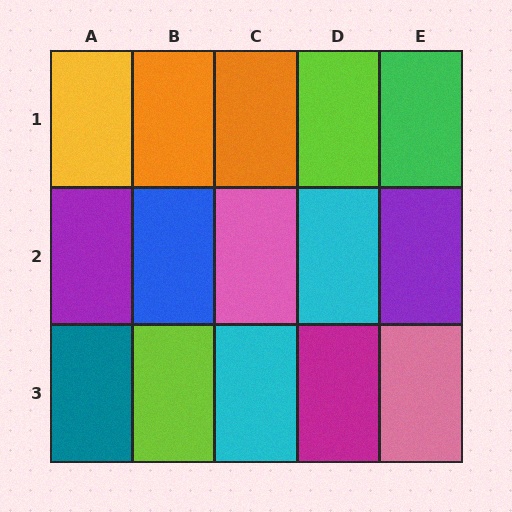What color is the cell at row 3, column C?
Cyan.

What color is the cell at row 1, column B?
Orange.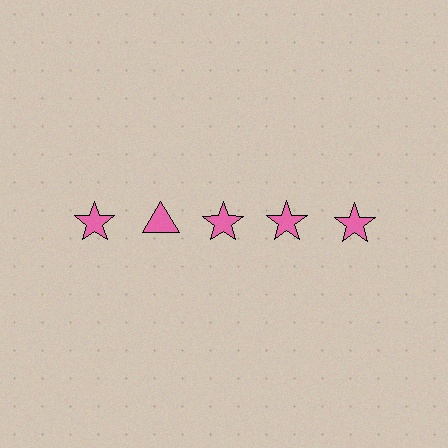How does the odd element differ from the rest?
It has a different shape: triangle instead of star.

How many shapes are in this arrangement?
There are 5 shapes arranged in a grid pattern.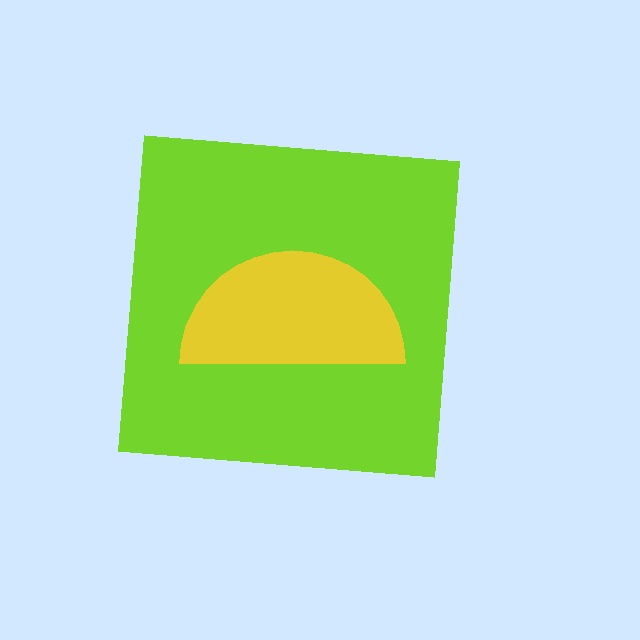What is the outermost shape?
The lime square.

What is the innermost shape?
The yellow semicircle.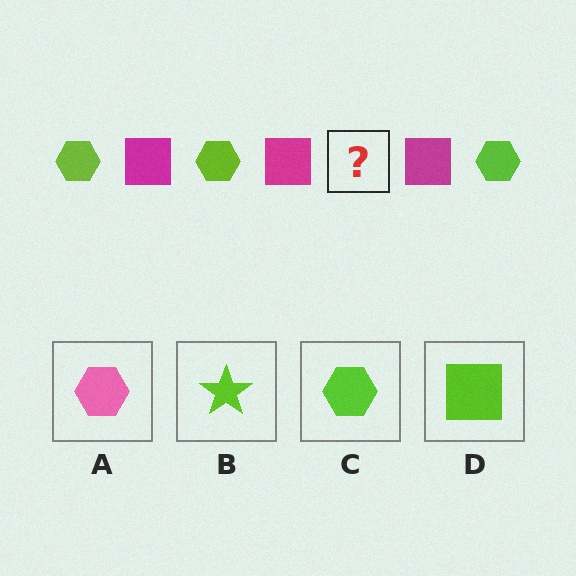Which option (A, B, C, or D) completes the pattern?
C.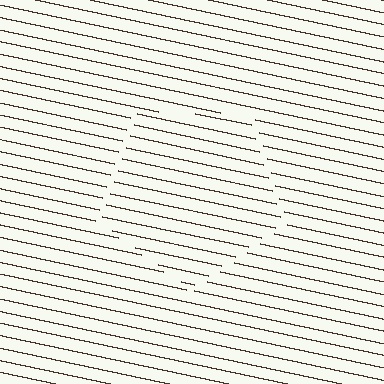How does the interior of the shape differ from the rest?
The interior of the shape contains the same grating, shifted by half a period — the contour is defined by the phase discontinuity where line-ends from the inner and outer gratings abut.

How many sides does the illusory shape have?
5 sides — the line-ends trace a pentagon.